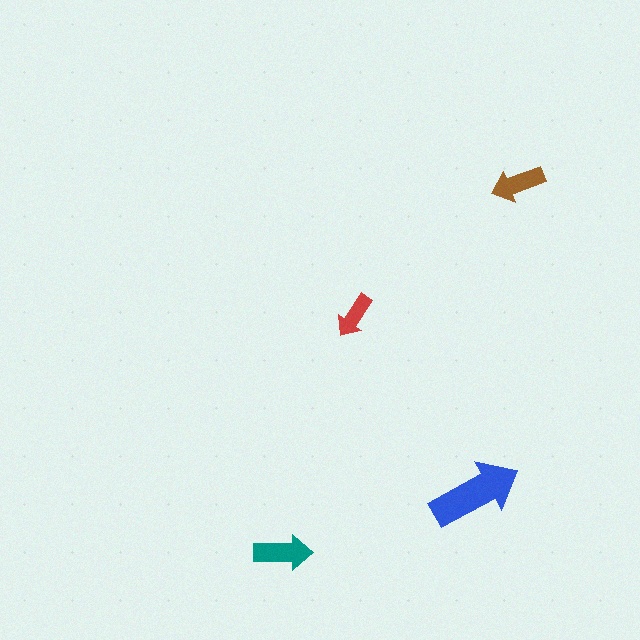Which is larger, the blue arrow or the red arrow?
The blue one.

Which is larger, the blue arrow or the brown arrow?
The blue one.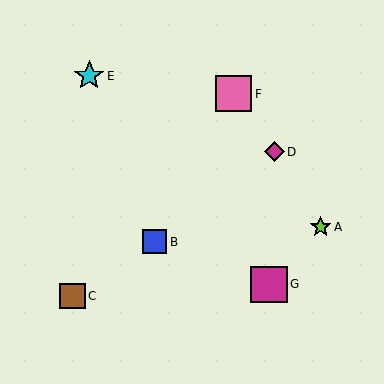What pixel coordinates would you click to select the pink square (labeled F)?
Click at (234, 94) to select the pink square F.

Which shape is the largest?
The magenta square (labeled G) is the largest.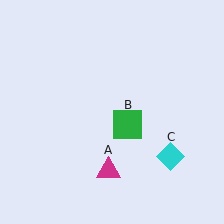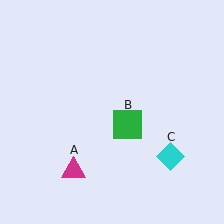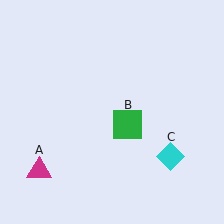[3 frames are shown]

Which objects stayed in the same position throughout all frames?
Green square (object B) and cyan diamond (object C) remained stationary.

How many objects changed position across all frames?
1 object changed position: magenta triangle (object A).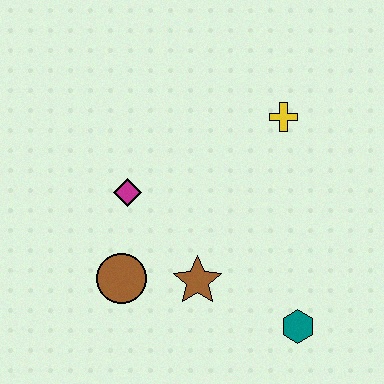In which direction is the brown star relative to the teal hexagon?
The brown star is to the left of the teal hexagon.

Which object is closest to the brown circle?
The brown star is closest to the brown circle.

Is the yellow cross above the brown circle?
Yes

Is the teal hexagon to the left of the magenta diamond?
No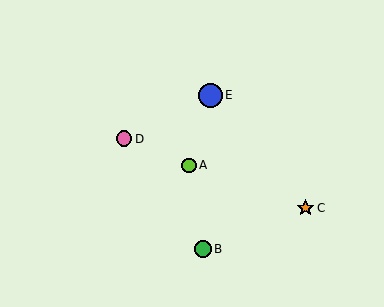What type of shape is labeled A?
Shape A is a lime circle.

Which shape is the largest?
The blue circle (labeled E) is the largest.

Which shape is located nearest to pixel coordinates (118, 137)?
The pink circle (labeled D) at (124, 139) is nearest to that location.